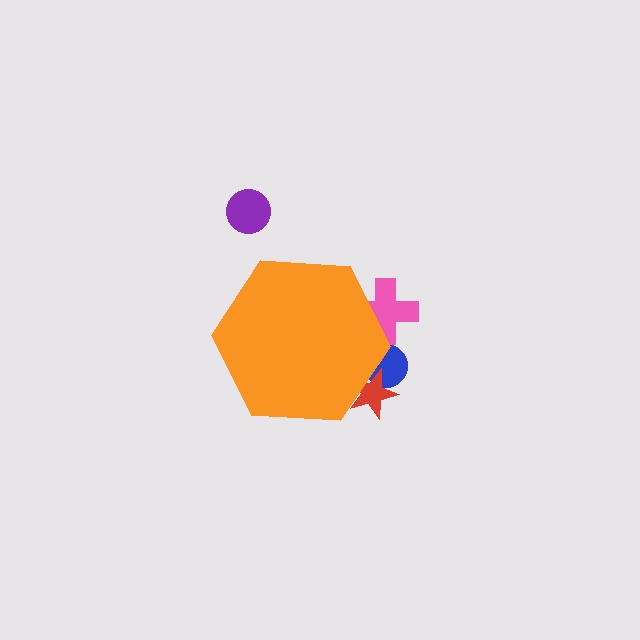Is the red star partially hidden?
Yes, the red star is partially hidden behind the orange hexagon.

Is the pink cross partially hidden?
Yes, the pink cross is partially hidden behind the orange hexagon.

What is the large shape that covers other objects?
An orange hexagon.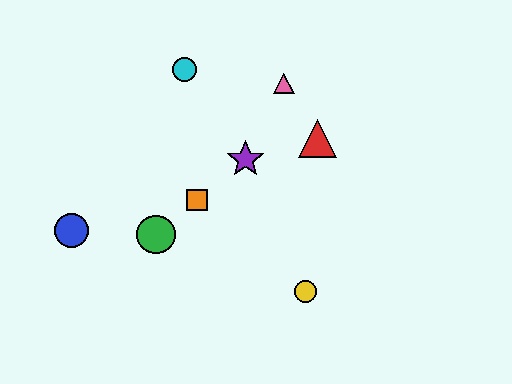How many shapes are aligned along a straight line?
3 shapes (the green circle, the purple star, the orange square) are aligned along a straight line.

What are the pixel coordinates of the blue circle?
The blue circle is at (71, 230).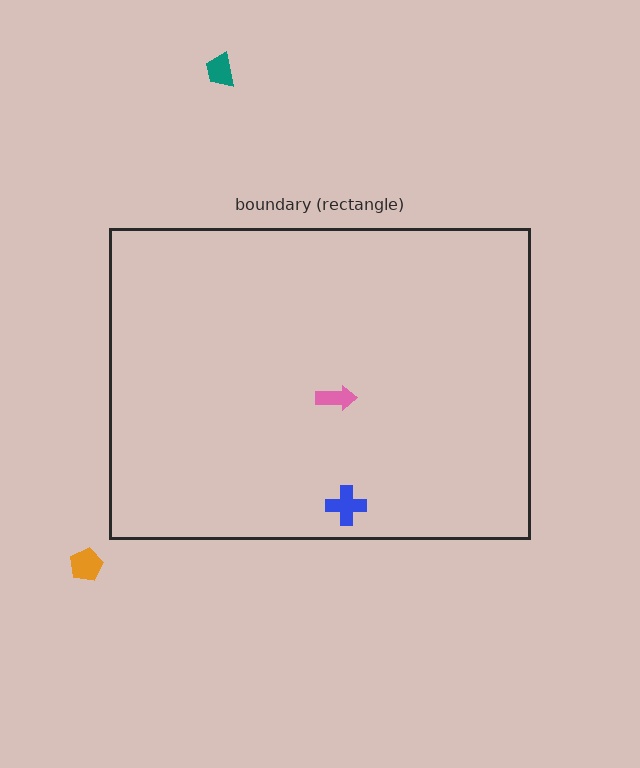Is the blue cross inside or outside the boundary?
Inside.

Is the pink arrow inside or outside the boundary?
Inside.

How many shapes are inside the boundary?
2 inside, 2 outside.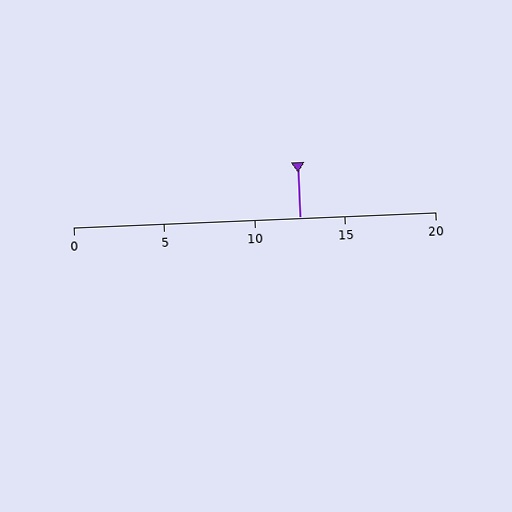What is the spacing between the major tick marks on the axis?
The major ticks are spaced 5 apart.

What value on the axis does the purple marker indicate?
The marker indicates approximately 12.5.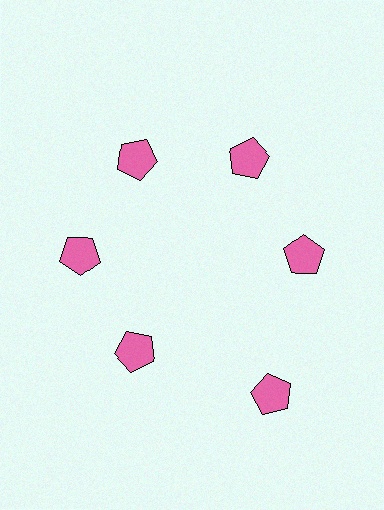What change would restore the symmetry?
The symmetry would be restored by moving it inward, back onto the ring so that all 6 pentagons sit at equal angles and equal distance from the center.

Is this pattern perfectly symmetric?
No. The 6 pink pentagons are arranged in a ring, but one element near the 5 o'clock position is pushed outward from the center, breaking the 6-fold rotational symmetry.